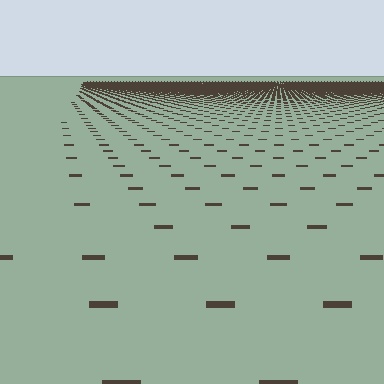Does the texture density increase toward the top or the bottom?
Density increases toward the top.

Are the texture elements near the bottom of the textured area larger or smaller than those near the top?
Larger. Near the bottom, elements are closer to the viewer and appear at a bigger on-screen size.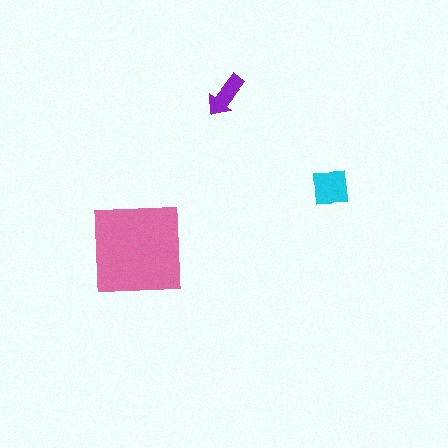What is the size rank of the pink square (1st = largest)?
1st.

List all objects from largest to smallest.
The pink square, the cyan square, the purple arrow.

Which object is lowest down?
The pink square is bottommost.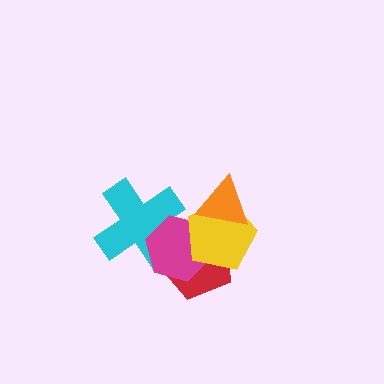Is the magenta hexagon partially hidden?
Yes, it is partially covered by another shape.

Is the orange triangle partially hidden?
No, no other shape covers it.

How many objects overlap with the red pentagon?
4 objects overlap with the red pentagon.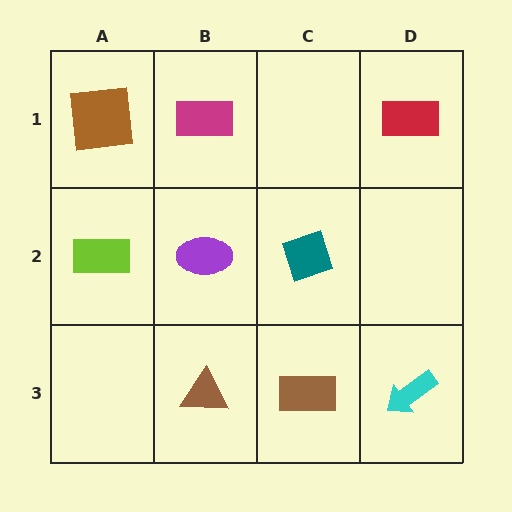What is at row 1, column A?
A brown square.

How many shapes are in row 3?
3 shapes.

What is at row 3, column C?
A brown rectangle.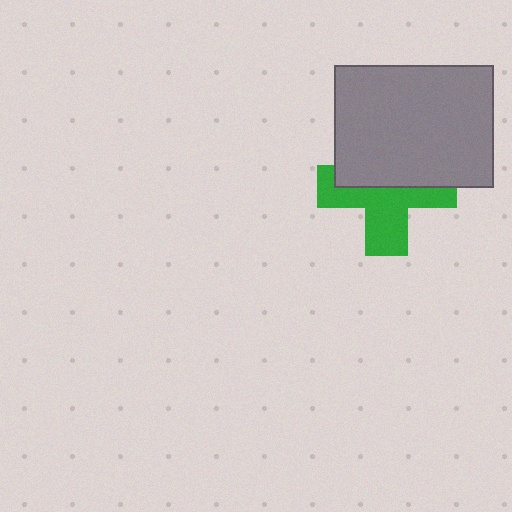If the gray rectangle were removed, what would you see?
You would see the complete green cross.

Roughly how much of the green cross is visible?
About half of it is visible (roughly 52%).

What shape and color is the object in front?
The object in front is a gray rectangle.